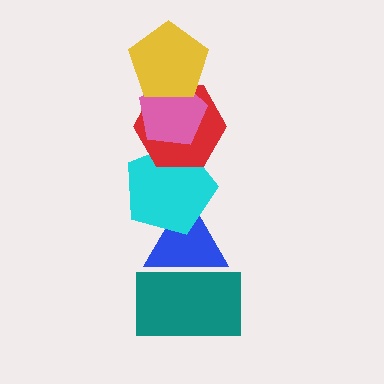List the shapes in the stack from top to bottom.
From top to bottom: the yellow pentagon, the pink pentagon, the red hexagon, the cyan pentagon, the blue triangle, the teal rectangle.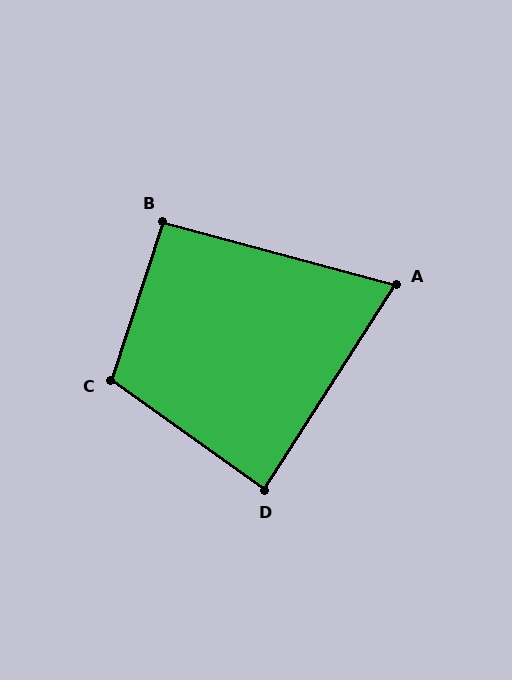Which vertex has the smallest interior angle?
A, at approximately 73 degrees.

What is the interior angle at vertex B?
Approximately 93 degrees (approximately right).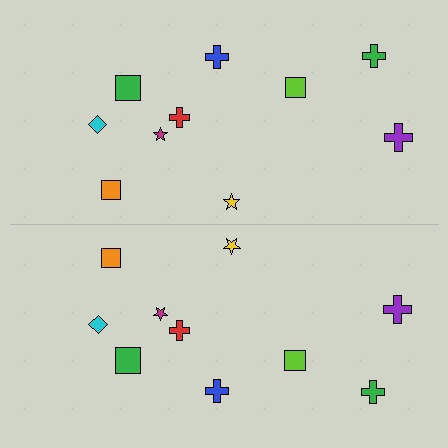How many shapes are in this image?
There are 20 shapes in this image.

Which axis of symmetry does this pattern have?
The pattern has a horizontal axis of symmetry running through the center of the image.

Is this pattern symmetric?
Yes, this pattern has bilateral (reflection) symmetry.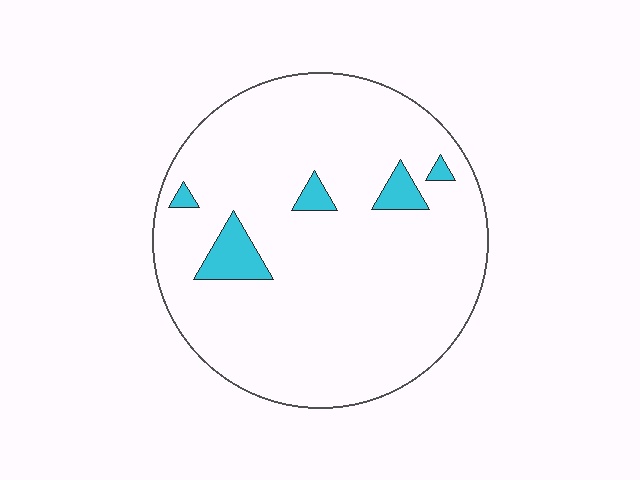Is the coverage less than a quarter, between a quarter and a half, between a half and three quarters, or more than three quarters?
Less than a quarter.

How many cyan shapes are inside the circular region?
5.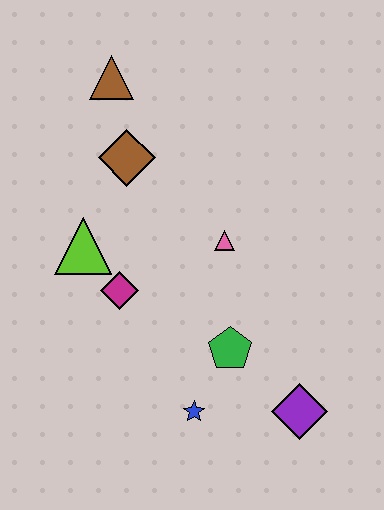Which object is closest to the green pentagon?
The blue star is closest to the green pentagon.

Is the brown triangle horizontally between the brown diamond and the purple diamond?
No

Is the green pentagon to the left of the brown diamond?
No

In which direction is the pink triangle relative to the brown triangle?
The pink triangle is below the brown triangle.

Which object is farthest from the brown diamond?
The purple diamond is farthest from the brown diamond.